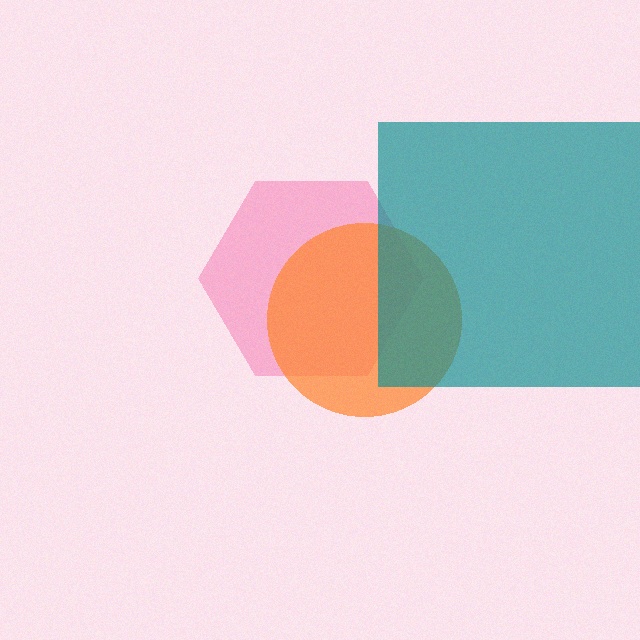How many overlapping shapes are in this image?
There are 3 overlapping shapes in the image.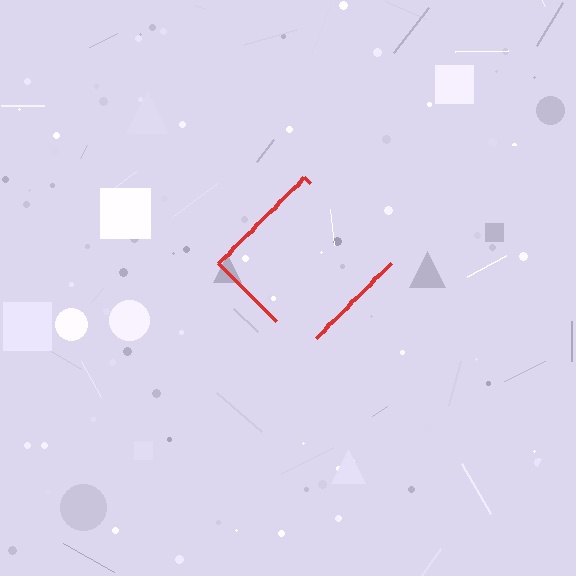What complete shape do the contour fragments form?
The contour fragments form a diamond.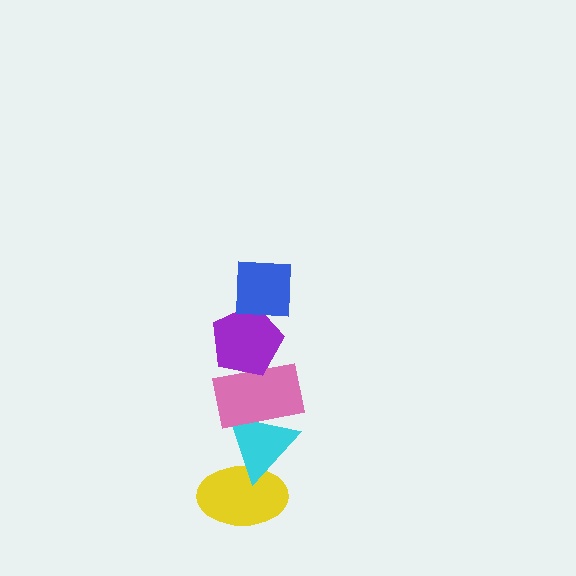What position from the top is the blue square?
The blue square is 1st from the top.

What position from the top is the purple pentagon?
The purple pentagon is 2nd from the top.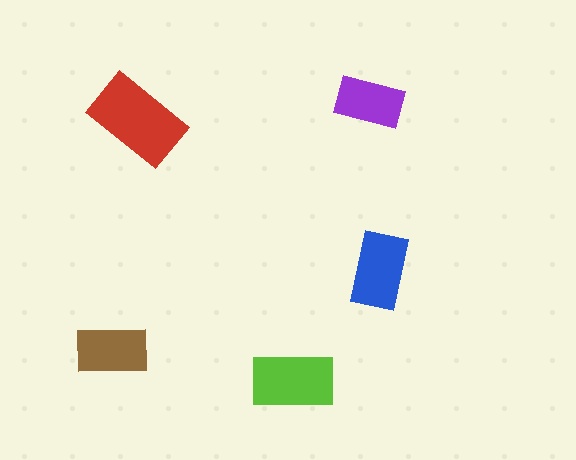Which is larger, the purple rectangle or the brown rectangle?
The brown one.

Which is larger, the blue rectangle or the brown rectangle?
The blue one.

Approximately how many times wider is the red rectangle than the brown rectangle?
About 1.5 times wider.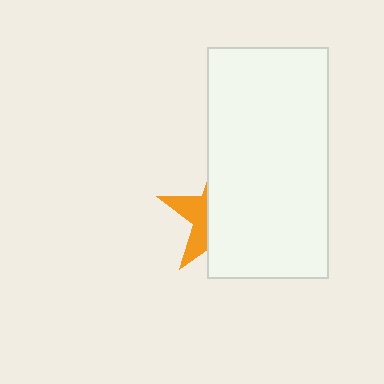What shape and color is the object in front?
The object in front is a white rectangle.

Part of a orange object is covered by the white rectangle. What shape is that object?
It is a star.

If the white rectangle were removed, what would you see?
You would see the complete orange star.